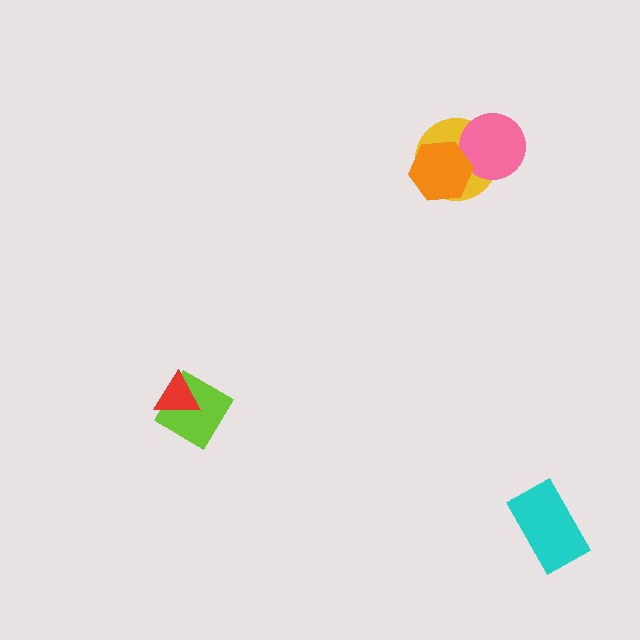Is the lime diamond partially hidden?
Yes, it is partially covered by another shape.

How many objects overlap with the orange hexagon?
2 objects overlap with the orange hexagon.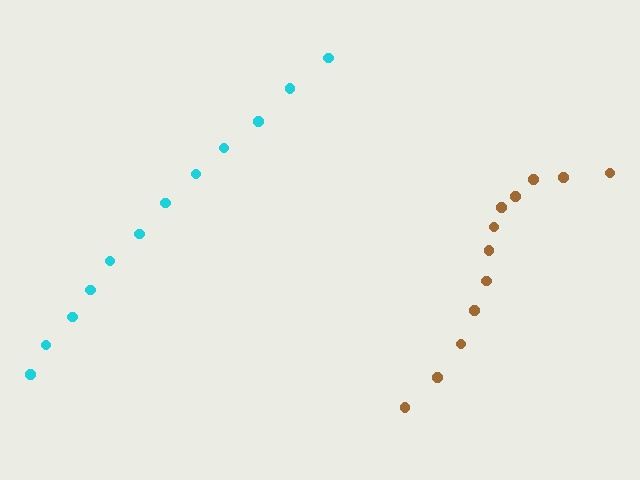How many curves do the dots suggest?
There are 2 distinct paths.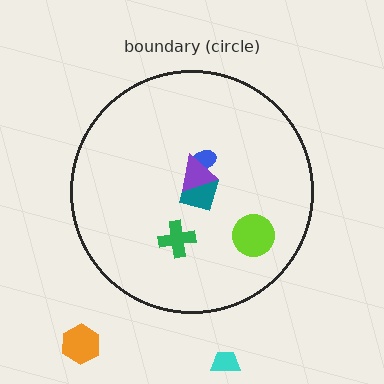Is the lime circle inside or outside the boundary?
Inside.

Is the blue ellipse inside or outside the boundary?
Inside.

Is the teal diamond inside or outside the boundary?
Inside.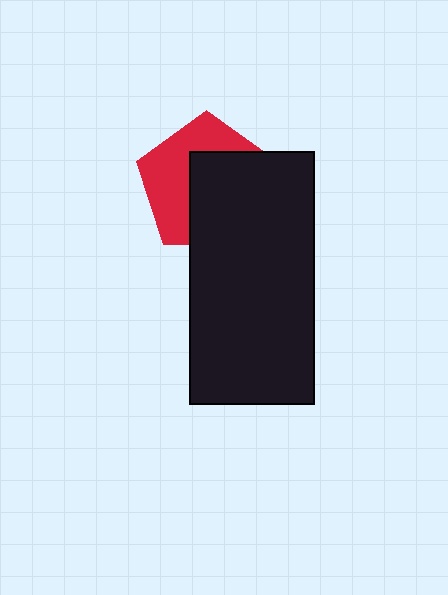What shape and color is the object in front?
The object in front is a black rectangle.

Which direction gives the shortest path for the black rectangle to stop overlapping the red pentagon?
Moving toward the lower-right gives the shortest separation.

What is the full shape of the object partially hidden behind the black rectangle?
The partially hidden object is a red pentagon.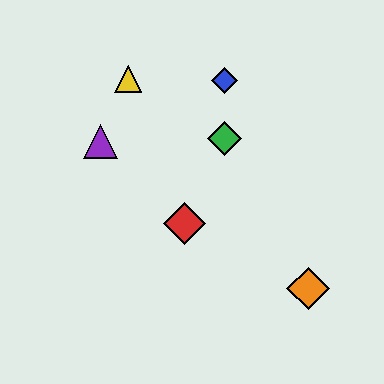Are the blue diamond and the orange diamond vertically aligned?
No, the blue diamond is at x≈224 and the orange diamond is at x≈308.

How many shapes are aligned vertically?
2 shapes (the blue diamond, the green diamond) are aligned vertically.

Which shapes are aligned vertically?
The blue diamond, the green diamond are aligned vertically.